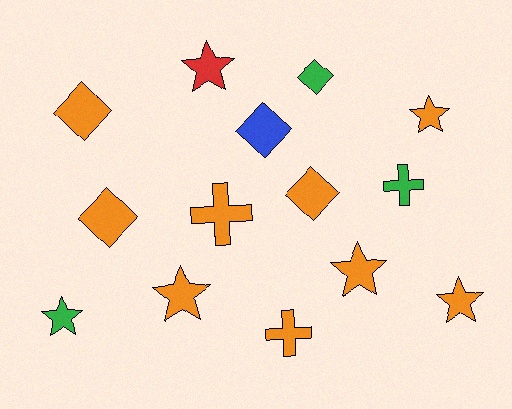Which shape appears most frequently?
Star, with 6 objects.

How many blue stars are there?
There are no blue stars.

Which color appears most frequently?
Orange, with 9 objects.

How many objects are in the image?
There are 14 objects.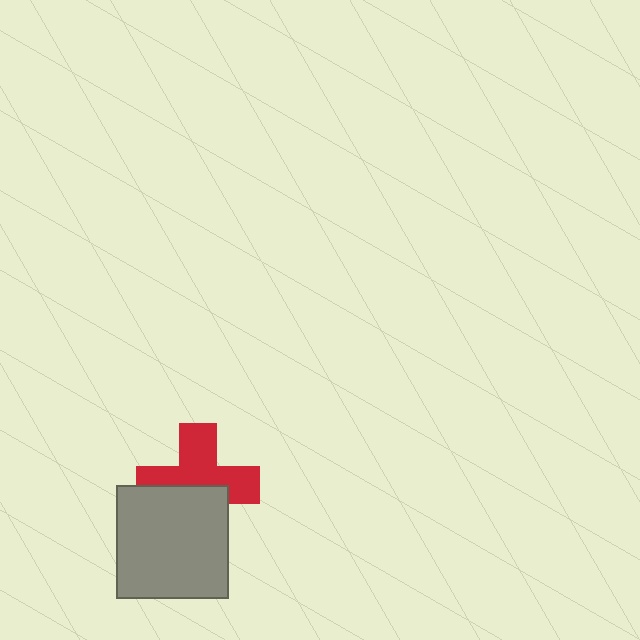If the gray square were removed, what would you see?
You would see the complete red cross.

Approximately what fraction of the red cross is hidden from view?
Roughly 42% of the red cross is hidden behind the gray square.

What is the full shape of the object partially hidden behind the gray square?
The partially hidden object is a red cross.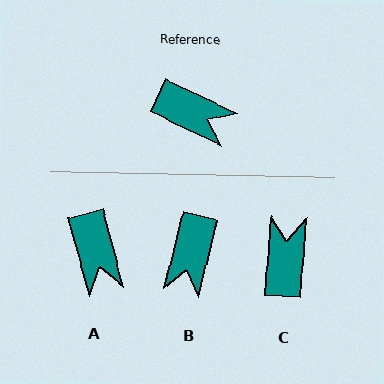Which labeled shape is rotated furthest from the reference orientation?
C, about 111 degrees away.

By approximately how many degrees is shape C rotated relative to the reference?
Approximately 111 degrees counter-clockwise.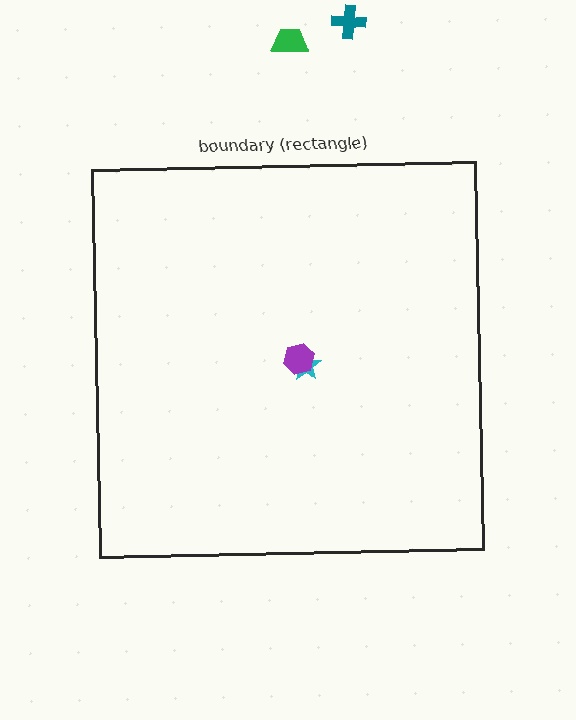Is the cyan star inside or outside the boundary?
Inside.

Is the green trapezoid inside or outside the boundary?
Outside.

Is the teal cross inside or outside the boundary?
Outside.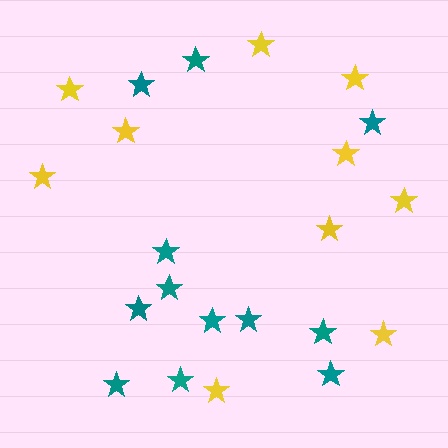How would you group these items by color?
There are 2 groups: one group of yellow stars (10) and one group of teal stars (12).